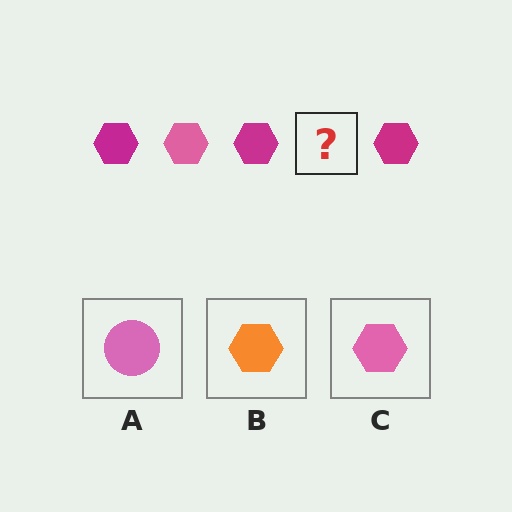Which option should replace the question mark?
Option C.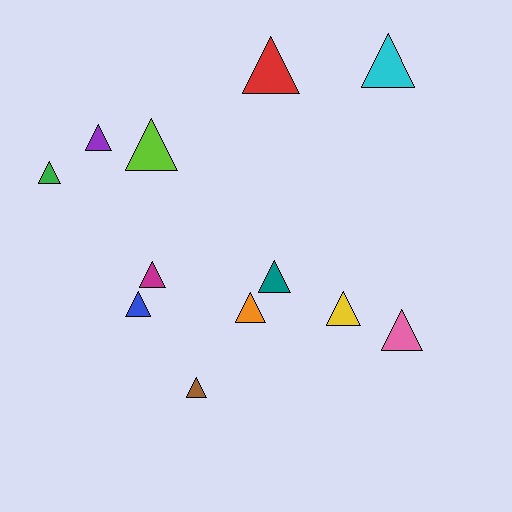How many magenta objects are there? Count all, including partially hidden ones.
There is 1 magenta object.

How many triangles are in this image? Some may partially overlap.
There are 12 triangles.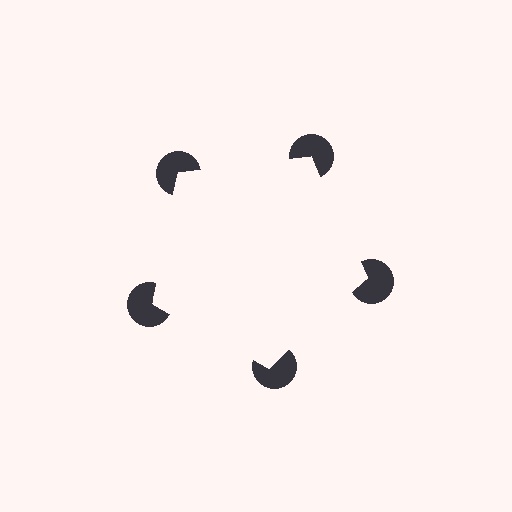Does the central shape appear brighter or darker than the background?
It typically appears slightly brighter than the background, even though no actual brightness change is drawn.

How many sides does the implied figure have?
5 sides.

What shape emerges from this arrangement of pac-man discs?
An illusory pentagon — its edges are inferred from the aligned wedge cuts in the pac-man discs, not physically drawn.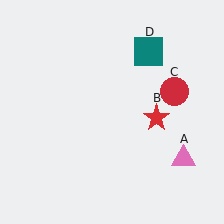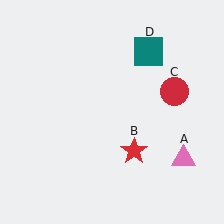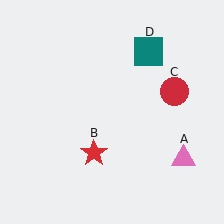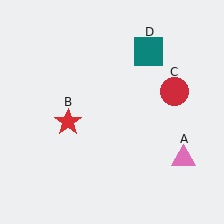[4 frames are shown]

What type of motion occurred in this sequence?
The red star (object B) rotated clockwise around the center of the scene.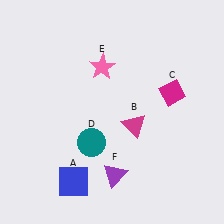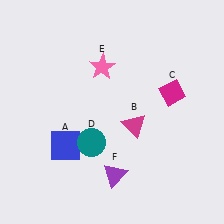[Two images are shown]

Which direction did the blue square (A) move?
The blue square (A) moved up.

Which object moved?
The blue square (A) moved up.